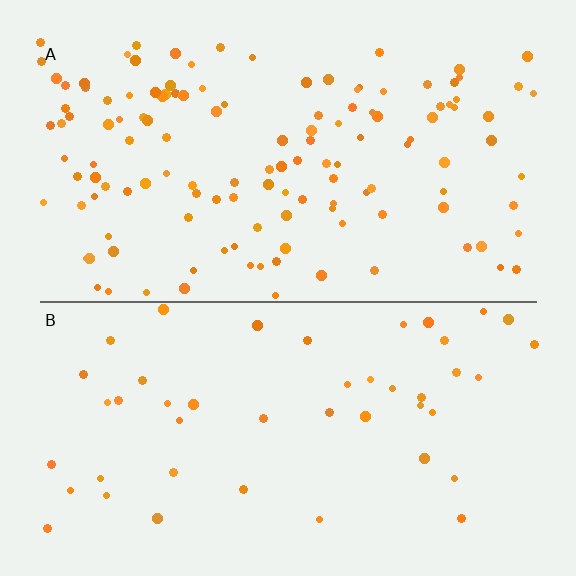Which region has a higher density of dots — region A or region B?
A (the top).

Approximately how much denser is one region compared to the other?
Approximately 2.8× — region A over region B.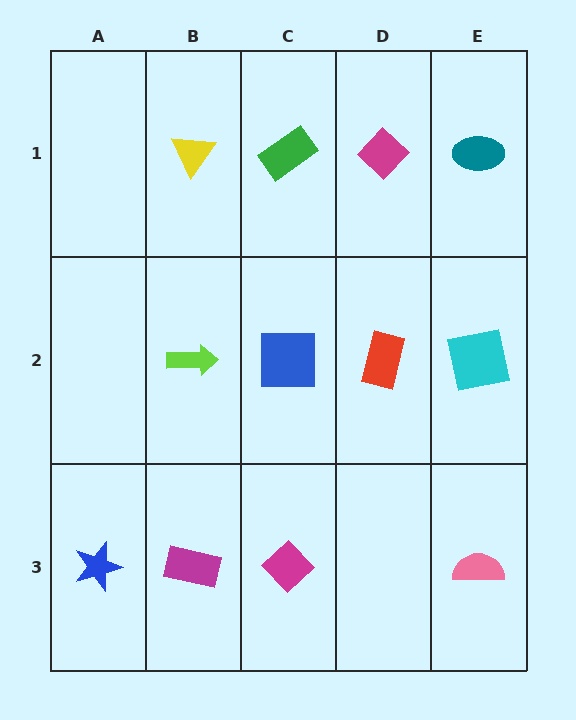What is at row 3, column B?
A magenta rectangle.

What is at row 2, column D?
A red rectangle.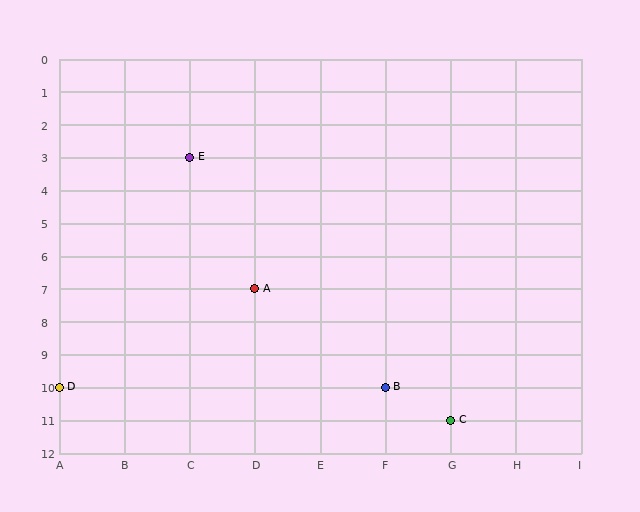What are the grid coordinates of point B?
Point B is at grid coordinates (F, 10).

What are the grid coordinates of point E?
Point E is at grid coordinates (C, 3).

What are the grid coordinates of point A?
Point A is at grid coordinates (D, 7).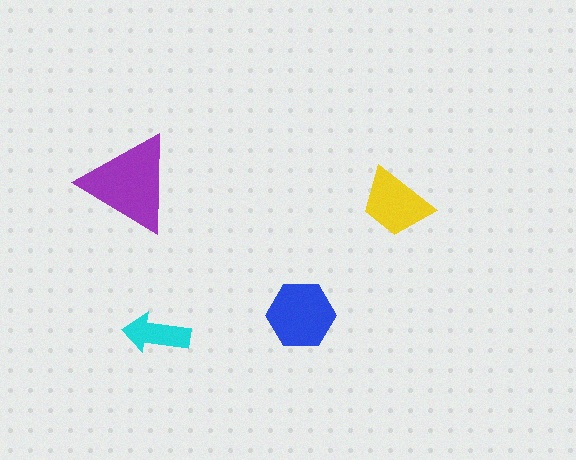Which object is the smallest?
The cyan arrow.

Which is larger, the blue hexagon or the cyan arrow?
The blue hexagon.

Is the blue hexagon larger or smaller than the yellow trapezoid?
Larger.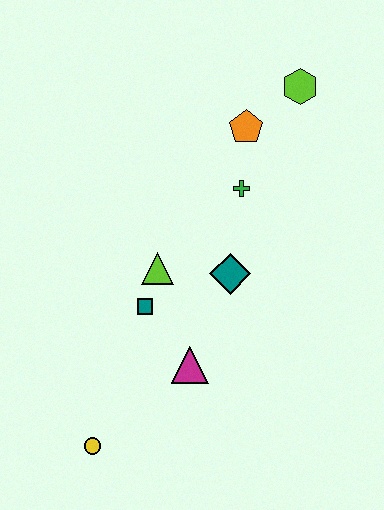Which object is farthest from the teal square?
The lime hexagon is farthest from the teal square.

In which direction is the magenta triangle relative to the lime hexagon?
The magenta triangle is below the lime hexagon.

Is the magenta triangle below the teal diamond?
Yes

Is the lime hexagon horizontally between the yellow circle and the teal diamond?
No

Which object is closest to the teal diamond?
The lime triangle is closest to the teal diamond.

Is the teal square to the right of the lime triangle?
No